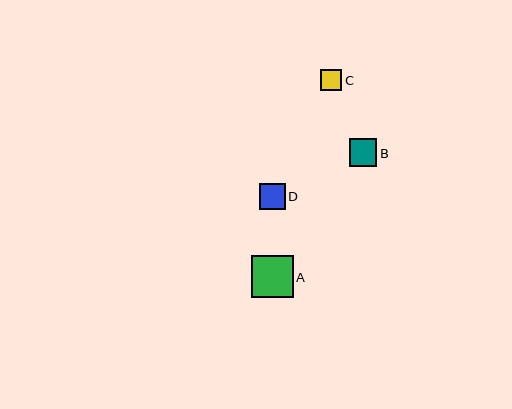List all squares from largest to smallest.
From largest to smallest: A, B, D, C.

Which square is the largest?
Square A is the largest with a size of approximately 42 pixels.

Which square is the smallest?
Square C is the smallest with a size of approximately 21 pixels.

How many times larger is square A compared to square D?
Square A is approximately 1.7 times the size of square D.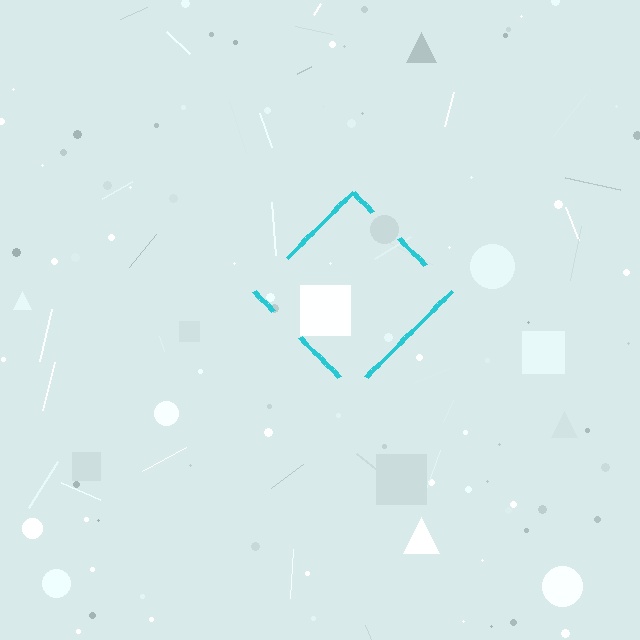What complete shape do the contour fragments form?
The contour fragments form a diamond.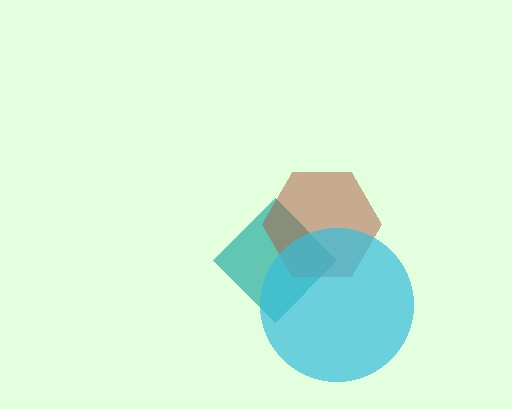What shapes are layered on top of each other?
The layered shapes are: a teal diamond, a brown hexagon, a cyan circle.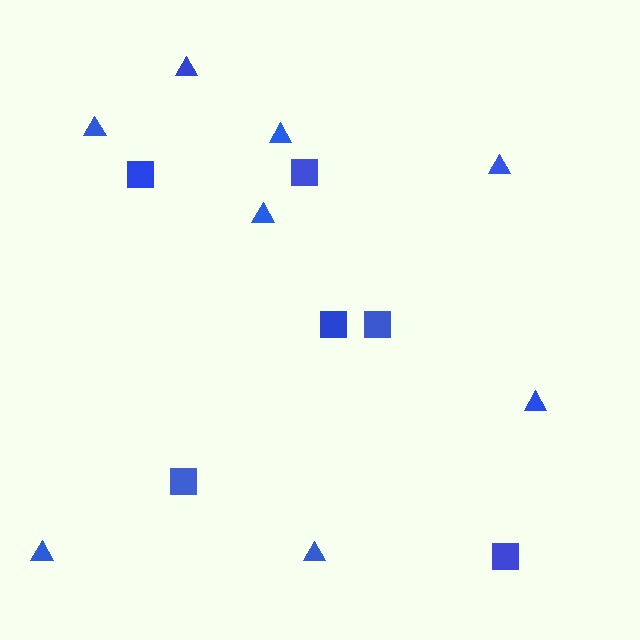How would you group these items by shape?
There are 2 groups: one group of triangles (8) and one group of squares (6).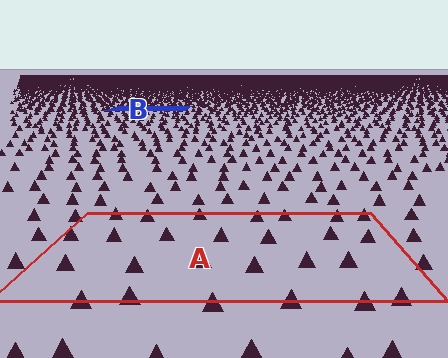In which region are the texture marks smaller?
The texture marks are smaller in region B, because it is farther away.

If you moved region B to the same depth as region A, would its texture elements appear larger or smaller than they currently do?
They would appear larger. At a closer depth, the same texture elements are projected at a bigger on-screen size.